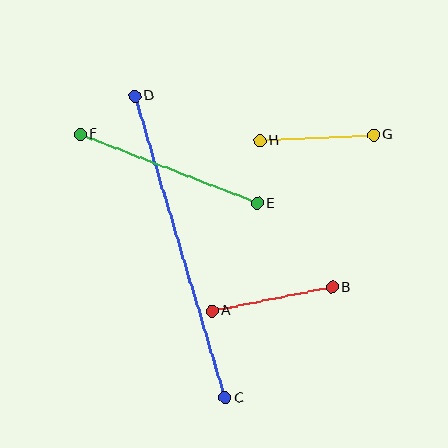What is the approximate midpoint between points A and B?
The midpoint is at approximately (272, 299) pixels.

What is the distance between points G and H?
The distance is approximately 114 pixels.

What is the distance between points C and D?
The distance is approximately 315 pixels.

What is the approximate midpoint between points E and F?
The midpoint is at approximately (169, 169) pixels.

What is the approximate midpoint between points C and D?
The midpoint is at approximately (180, 247) pixels.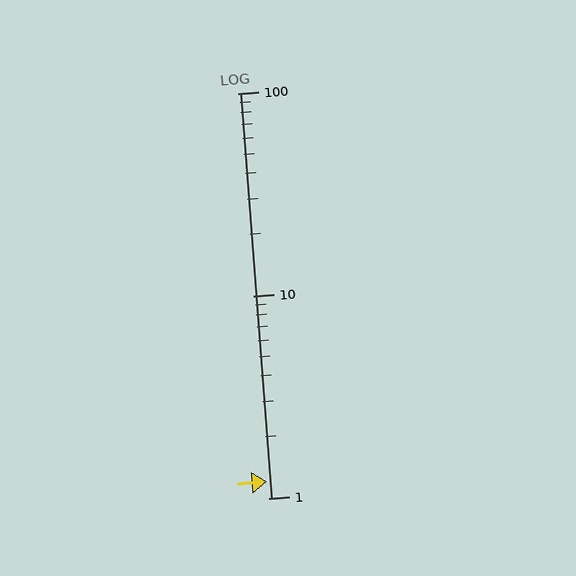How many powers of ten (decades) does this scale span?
The scale spans 2 decades, from 1 to 100.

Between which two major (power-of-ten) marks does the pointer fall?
The pointer is between 1 and 10.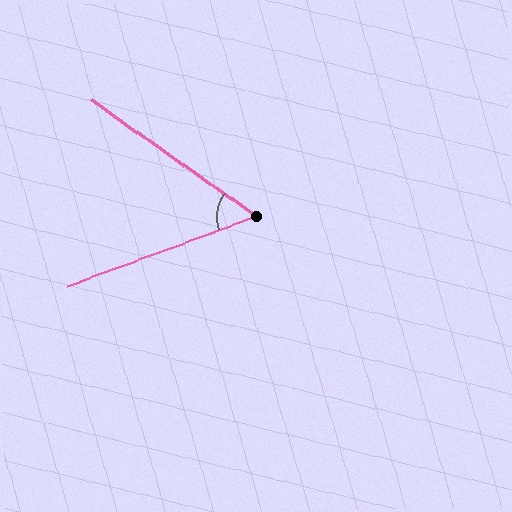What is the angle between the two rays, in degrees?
Approximately 55 degrees.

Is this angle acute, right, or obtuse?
It is acute.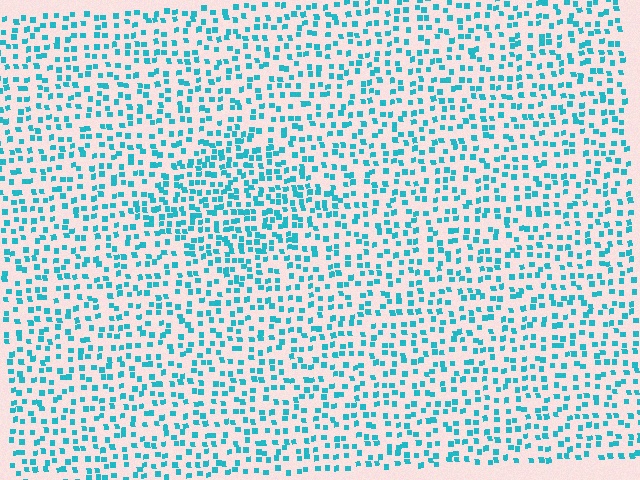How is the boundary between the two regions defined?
The boundary is defined by a change in element density (approximately 1.6x ratio). All elements are the same color, size, and shape.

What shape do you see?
I see a diamond.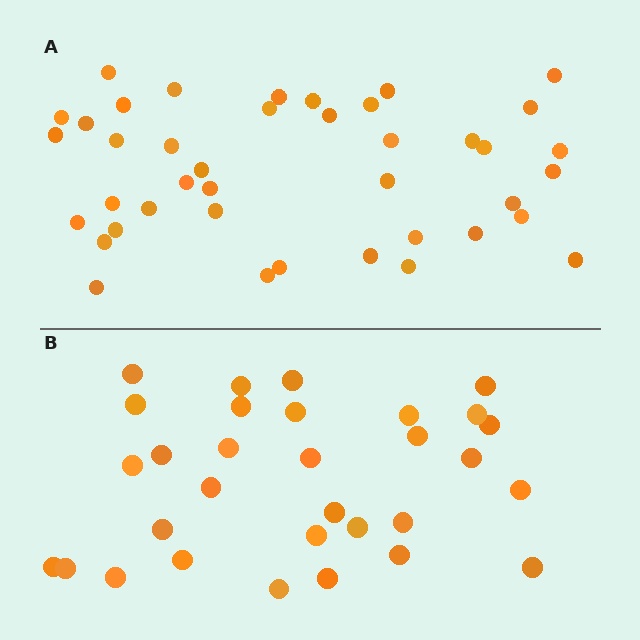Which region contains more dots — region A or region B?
Region A (the top region) has more dots.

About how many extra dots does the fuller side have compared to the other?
Region A has roughly 10 or so more dots than region B.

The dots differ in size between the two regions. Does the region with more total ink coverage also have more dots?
No. Region B has more total ink coverage because its dots are larger, but region A actually contains more individual dots. Total area can be misleading — the number of items is what matters here.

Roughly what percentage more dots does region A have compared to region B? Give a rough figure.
About 30% more.